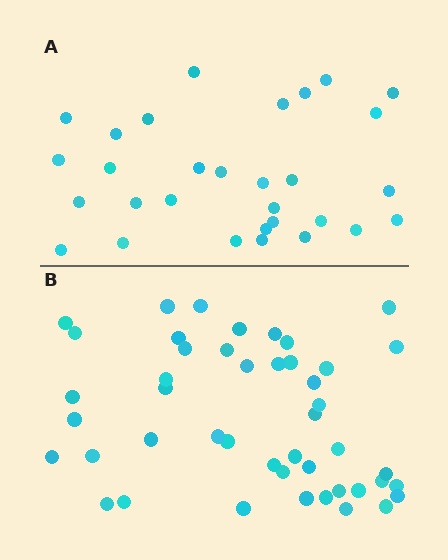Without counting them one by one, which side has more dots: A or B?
Region B (the bottom region) has more dots.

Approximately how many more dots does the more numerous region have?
Region B has approximately 15 more dots than region A.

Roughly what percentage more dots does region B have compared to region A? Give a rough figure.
About 55% more.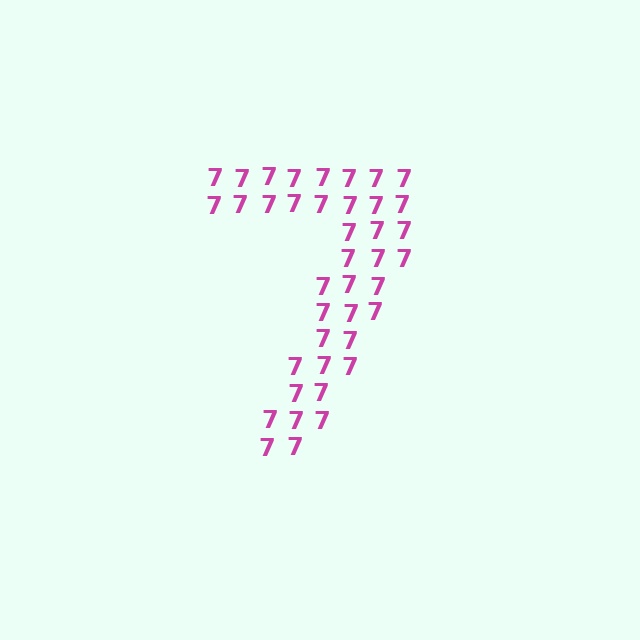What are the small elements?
The small elements are digit 7's.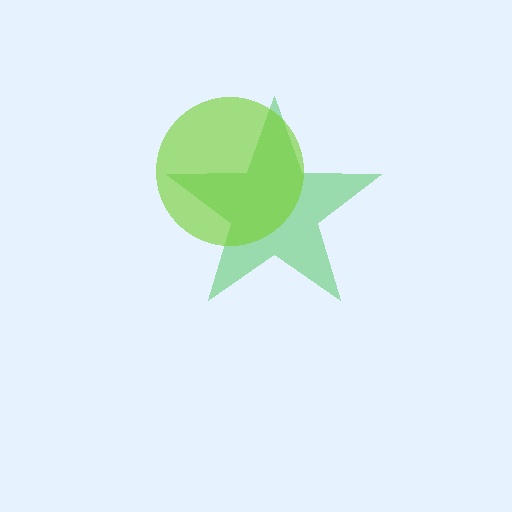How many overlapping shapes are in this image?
There are 2 overlapping shapes in the image.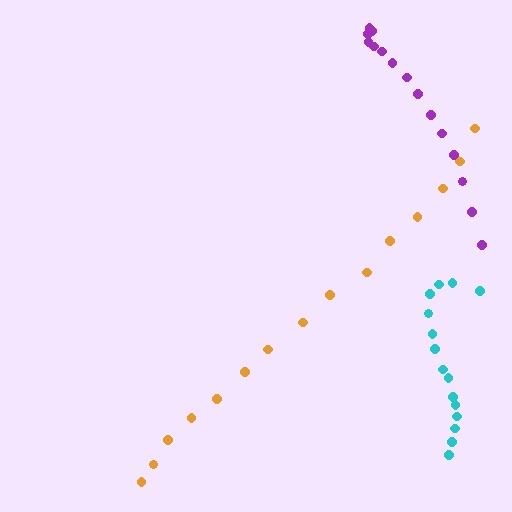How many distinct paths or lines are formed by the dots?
There are 3 distinct paths.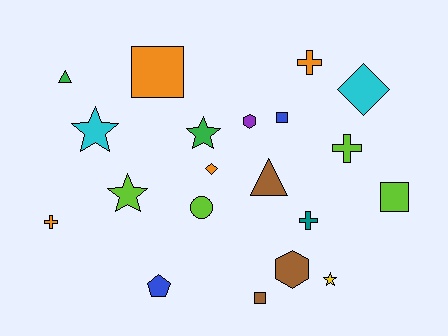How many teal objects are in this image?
There is 1 teal object.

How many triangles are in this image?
There are 2 triangles.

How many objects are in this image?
There are 20 objects.